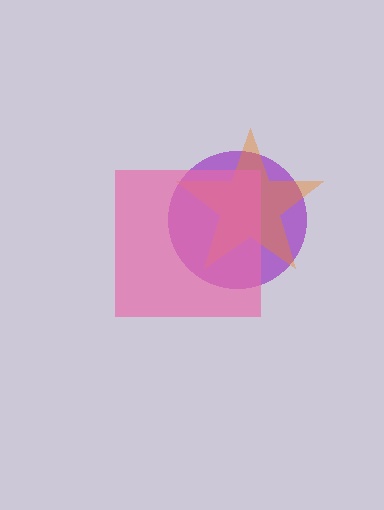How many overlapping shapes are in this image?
There are 3 overlapping shapes in the image.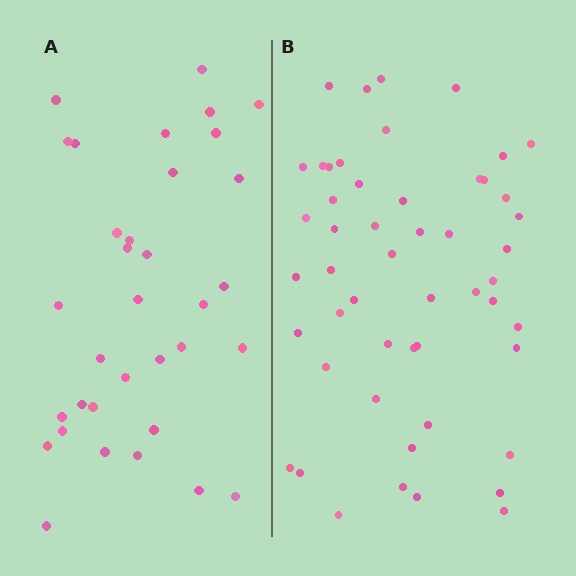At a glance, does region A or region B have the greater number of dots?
Region B (the right region) has more dots.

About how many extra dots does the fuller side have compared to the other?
Region B has approximately 15 more dots than region A.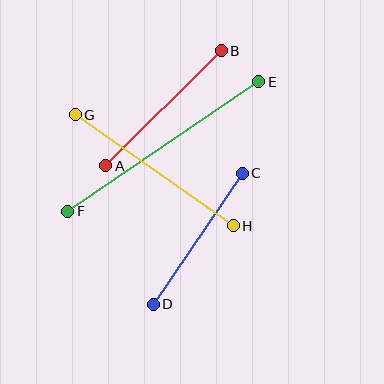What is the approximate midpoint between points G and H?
The midpoint is at approximately (154, 170) pixels.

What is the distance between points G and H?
The distance is approximately 193 pixels.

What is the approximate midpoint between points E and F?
The midpoint is at approximately (163, 147) pixels.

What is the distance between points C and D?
The distance is approximately 158 pixels.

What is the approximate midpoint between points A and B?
The midpoint is at approximately (163, 108) pixels.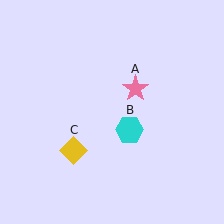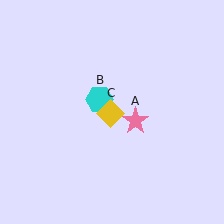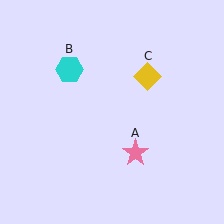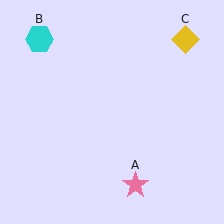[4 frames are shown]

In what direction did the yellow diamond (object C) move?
The yellow diamond (object C) moved up and to the right.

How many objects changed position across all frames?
3 objects changed position: pink star (object A), cyan hexagon (object B), yellow diamond (object C).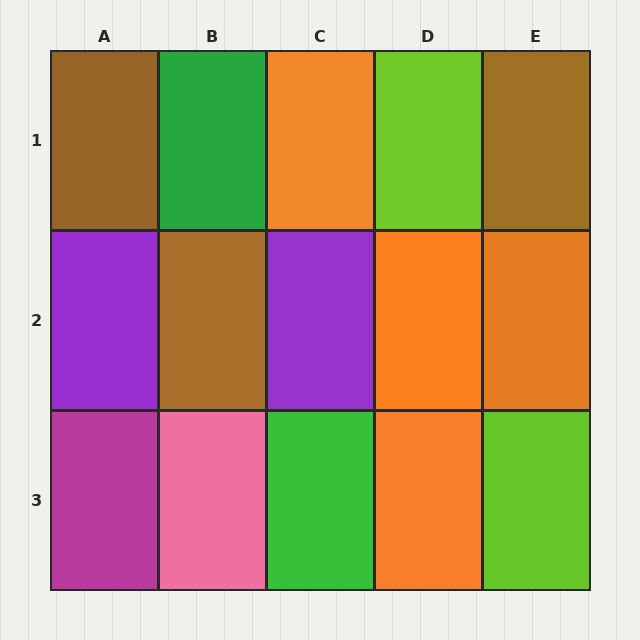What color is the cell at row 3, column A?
Magenta.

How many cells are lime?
2 cells are lime.